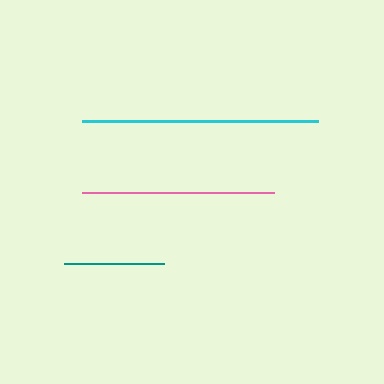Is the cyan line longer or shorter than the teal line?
The cyan line is longer than the teal line.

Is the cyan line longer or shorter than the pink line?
The cyan line is longer than the pink line.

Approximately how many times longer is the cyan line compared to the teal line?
The cyan line is approximately 2.4 times the length of the teal line.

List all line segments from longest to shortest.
From longest to shortest: cyan, pink, teal.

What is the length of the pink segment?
The pink segment is approximately 193 pixels long.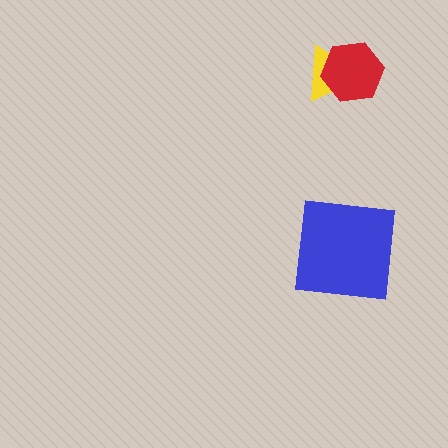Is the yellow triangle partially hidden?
Yes, it is partially covered by another shape.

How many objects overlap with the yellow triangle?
1 object overlaps with the yellow triangle.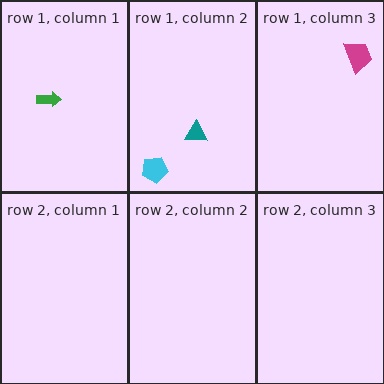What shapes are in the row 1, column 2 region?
The teal triangle, the cyan pentagon.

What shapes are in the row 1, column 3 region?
The magenta trapezoid.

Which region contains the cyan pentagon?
The row 1, column 2 region.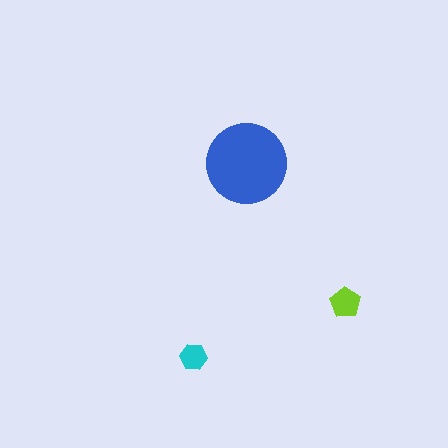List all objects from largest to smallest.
The blue circle, the lime pentagon, the cyan hexagon.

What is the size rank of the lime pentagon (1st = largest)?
2nd.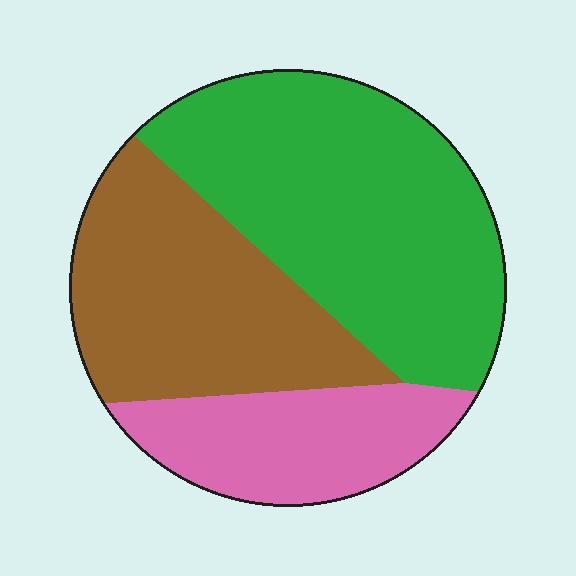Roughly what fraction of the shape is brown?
Brown covers about 35% of the shape.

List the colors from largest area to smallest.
From largest to smallest: green, brown, pink.